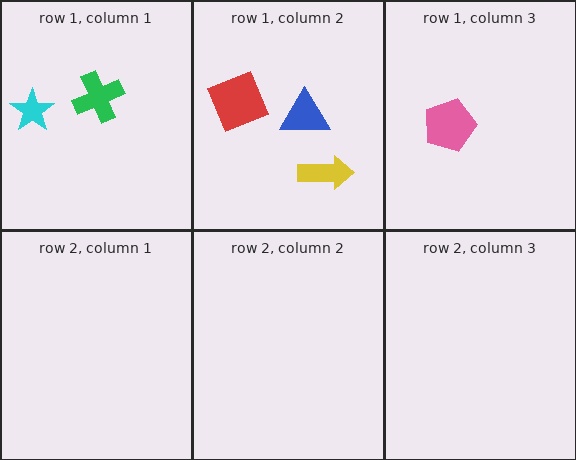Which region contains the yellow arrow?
The row 1, column 2 region.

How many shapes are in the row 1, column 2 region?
3.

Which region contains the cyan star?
The row 1, column 1 region.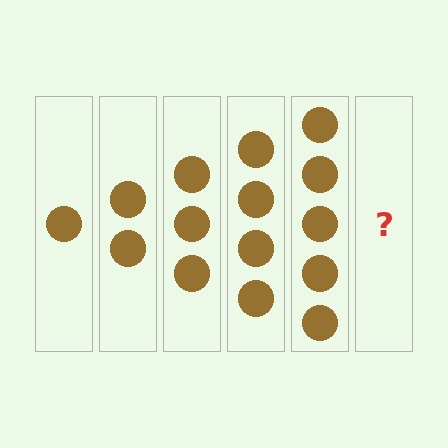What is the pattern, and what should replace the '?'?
The pattern is that each step adds one more circle. The '?' should be 6 circles.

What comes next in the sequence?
The next element should be 6 circles.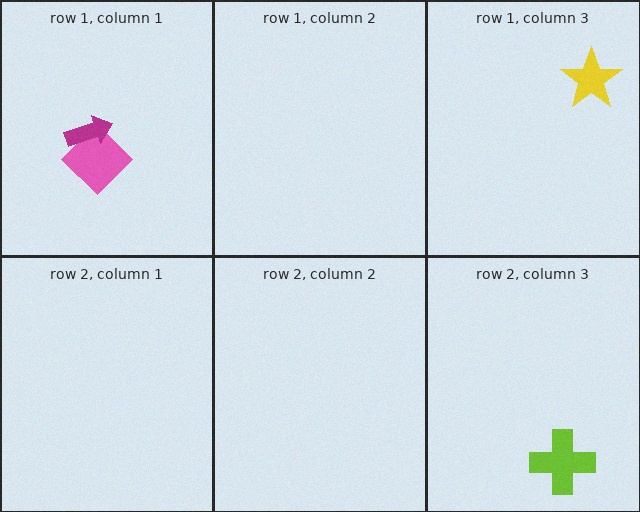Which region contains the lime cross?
The row 2, column 3 region.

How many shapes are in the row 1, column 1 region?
2.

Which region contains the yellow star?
The row 1, column 3 region.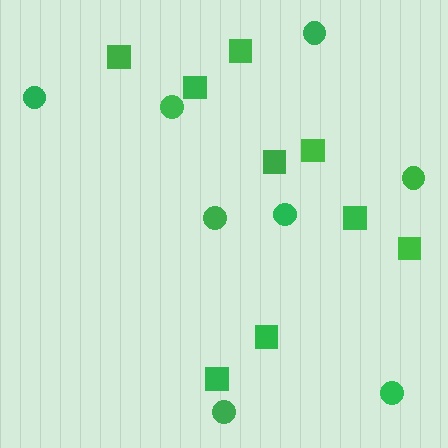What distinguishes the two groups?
There are 2 groups: one group of squares (9) and one group of circles (8).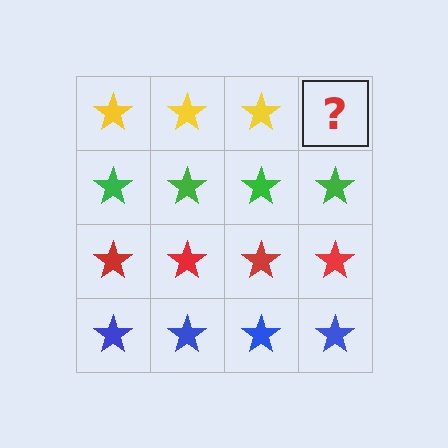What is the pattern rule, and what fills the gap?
The rule is that each row has a consistent color. The gap should be filled with a yellow star.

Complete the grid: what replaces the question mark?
The question mark should be replaced with a yellow star.